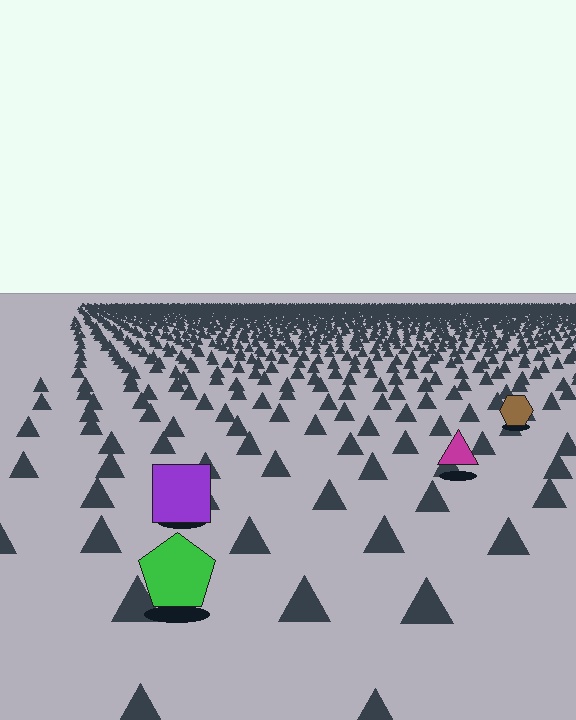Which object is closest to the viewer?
The green pentagon is closest. The texture marks near it are larger and more spread out.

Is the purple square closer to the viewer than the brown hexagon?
Yes. The purple square is closer — you can tell from the texture gradient: the ground texture is coarser near it.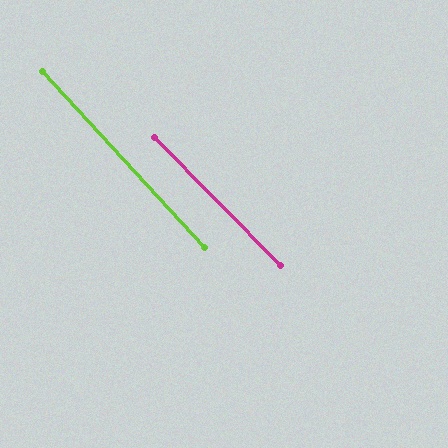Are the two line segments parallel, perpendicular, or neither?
Parallel — their directions differ by only 1.6°.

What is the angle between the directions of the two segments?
Approximately 2 degrees.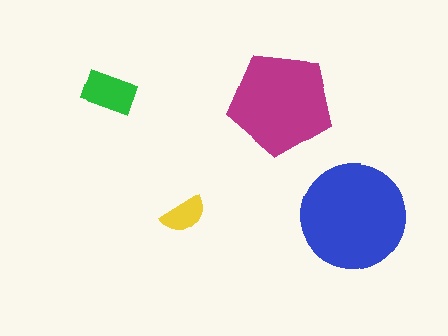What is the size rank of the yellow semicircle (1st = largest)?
4th.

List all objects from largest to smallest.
The blue circle, the magenta pentagon, the green rectangle, the yellow semicircle.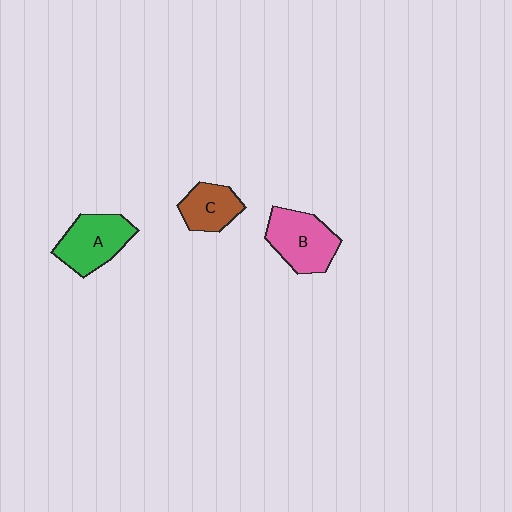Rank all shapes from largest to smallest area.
From largest to smallest: B (pink), A (green), C (brown).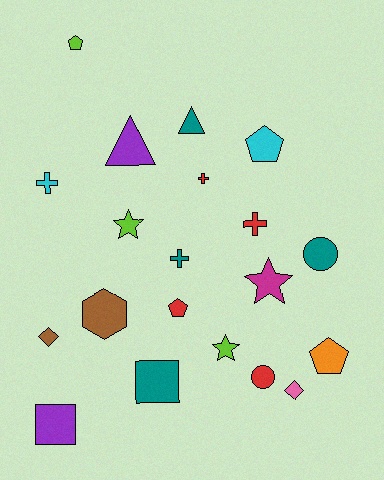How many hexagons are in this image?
There is 1 hexagon.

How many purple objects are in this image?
There are 2 purple objects.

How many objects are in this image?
There are 20 objects.